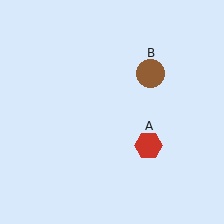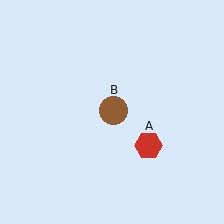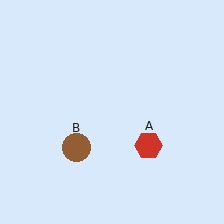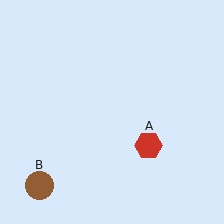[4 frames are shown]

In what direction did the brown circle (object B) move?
The brown circle (object B) moved down and to the left.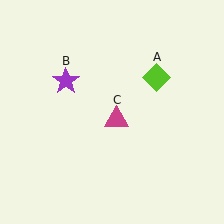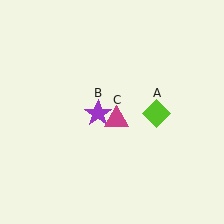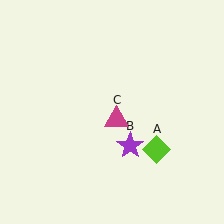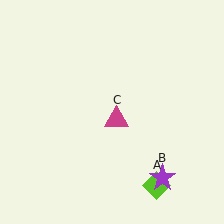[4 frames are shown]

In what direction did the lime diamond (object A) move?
The lime diamond (object A) moved down.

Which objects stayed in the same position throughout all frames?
Magenta triangle (object C) remained stationary.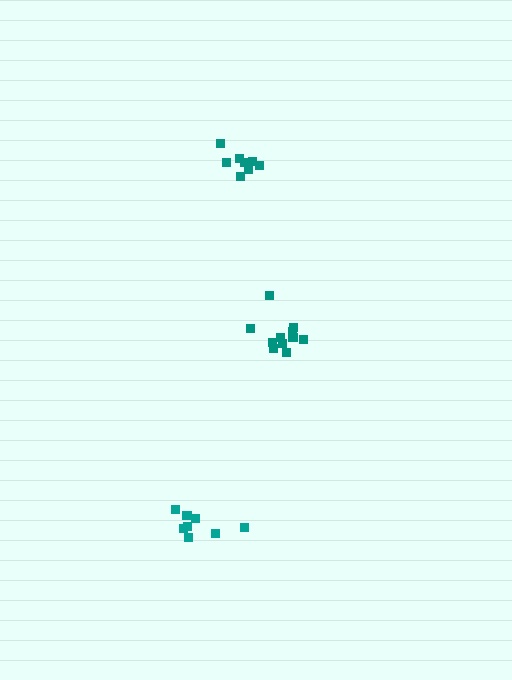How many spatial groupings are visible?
There are 3 spatial groupings.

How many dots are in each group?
Group 1: 11 dots, Group 2: 9 dots, Group 3: 8 dots (28 total).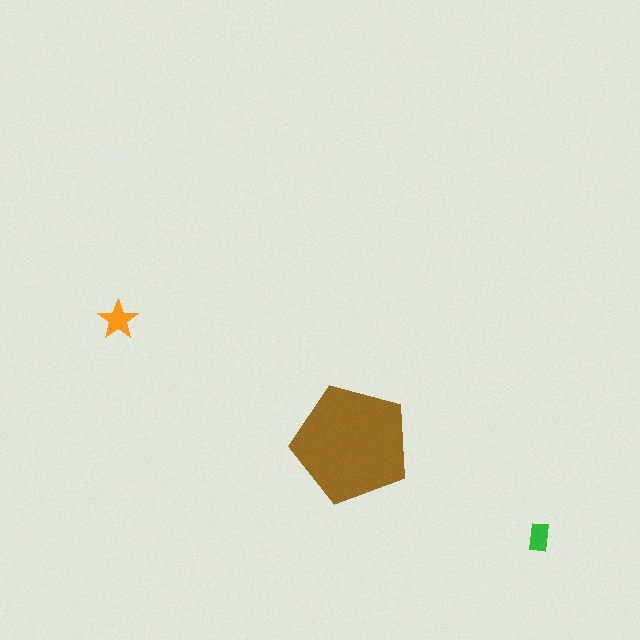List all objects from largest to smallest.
The brown pentagon, the orange star, the green rectangle.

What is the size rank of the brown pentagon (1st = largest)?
1st.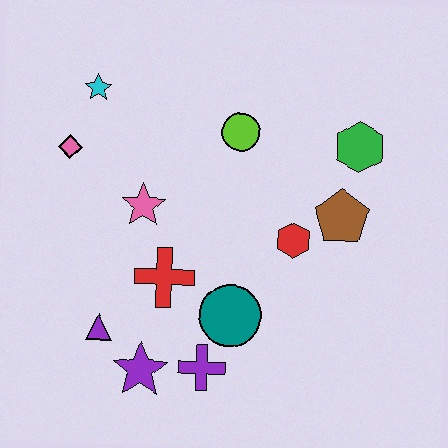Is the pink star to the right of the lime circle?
No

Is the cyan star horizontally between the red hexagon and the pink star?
No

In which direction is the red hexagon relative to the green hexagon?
The red hexagon is below the green hexagon.